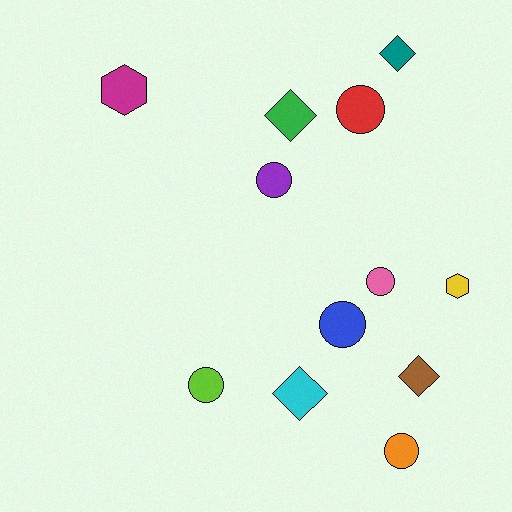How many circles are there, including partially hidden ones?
There are 6 circles.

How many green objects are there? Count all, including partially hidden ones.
There is 1 green object.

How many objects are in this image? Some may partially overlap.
There are 12 objects.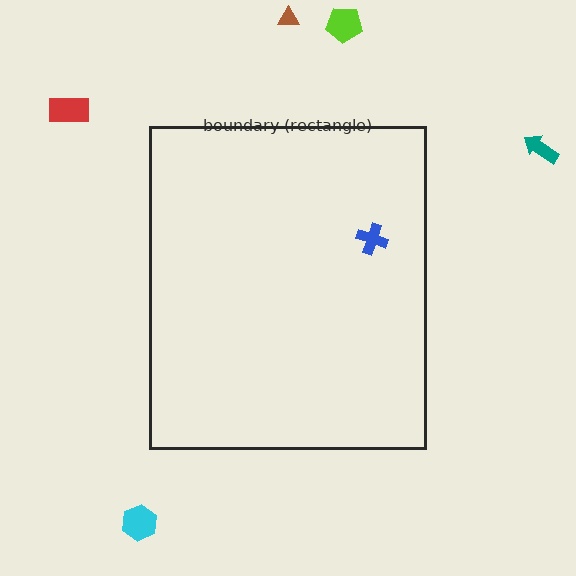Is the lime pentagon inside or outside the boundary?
Outside.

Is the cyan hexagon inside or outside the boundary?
Outside.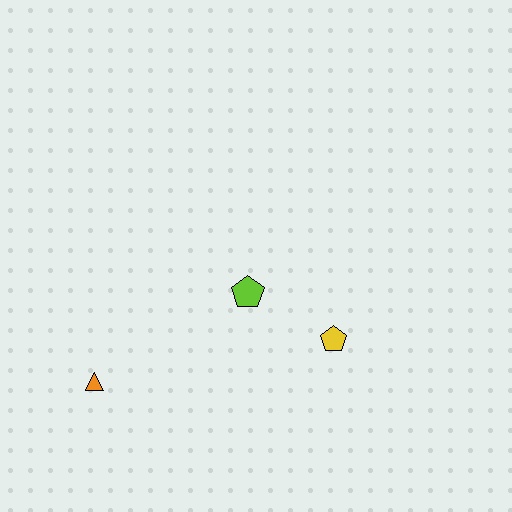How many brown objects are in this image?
There are no brown objects.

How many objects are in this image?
There are 3 objects.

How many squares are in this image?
There are no squares.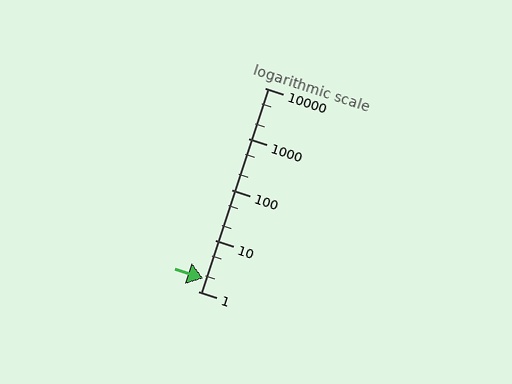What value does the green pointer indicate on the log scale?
The pointer indicates approximately 1.8.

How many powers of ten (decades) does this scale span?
The scale spans 4 decades, from 1 to 10000.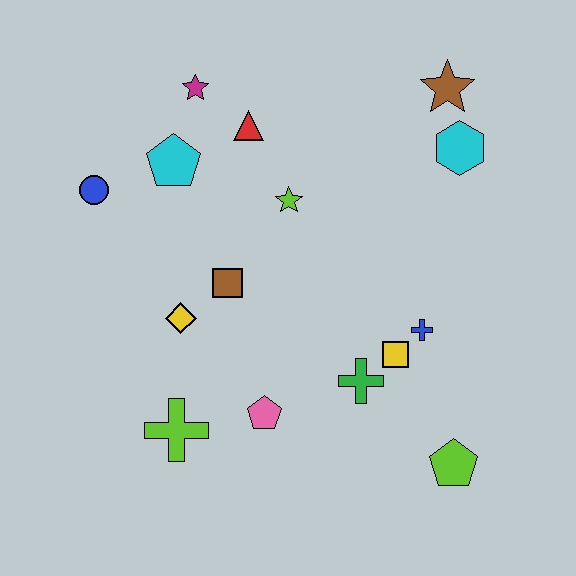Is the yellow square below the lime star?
Yes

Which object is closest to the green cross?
The yellow square is closest to the green cross.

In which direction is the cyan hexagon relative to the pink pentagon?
The cyan hexagon is above the pink pentagon.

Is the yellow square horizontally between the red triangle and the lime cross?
No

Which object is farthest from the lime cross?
The brown star is farthest from the lime cross.